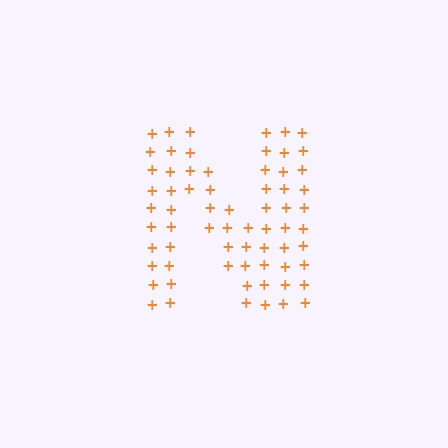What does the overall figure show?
The overall figure shows the letter N.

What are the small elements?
The small elements are plus signs.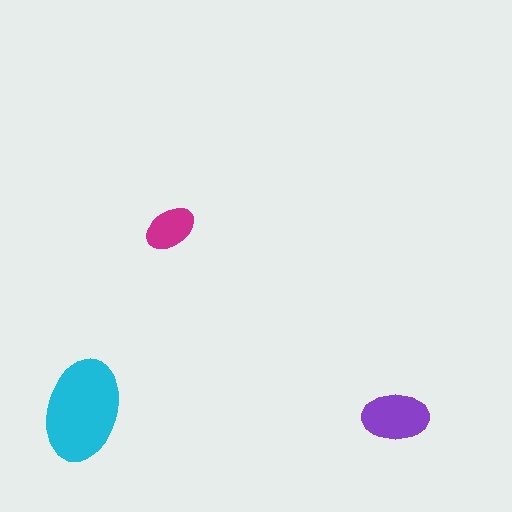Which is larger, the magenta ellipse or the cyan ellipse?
The cyan one.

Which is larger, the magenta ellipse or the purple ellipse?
The purple one.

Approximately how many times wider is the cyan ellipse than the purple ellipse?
About 1.5 times wider.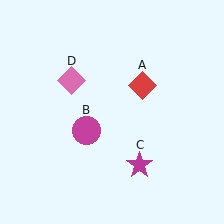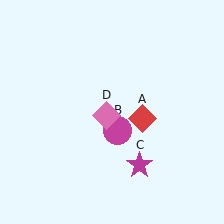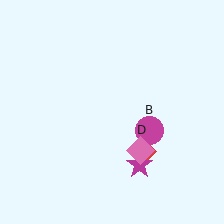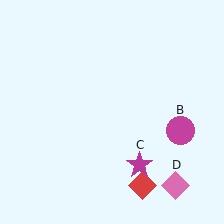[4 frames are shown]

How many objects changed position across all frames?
3 objects changed position: red diamond (object A), magenta circle (object B), pink diamond (object D).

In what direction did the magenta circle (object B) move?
The magenta circle (object B) moved right.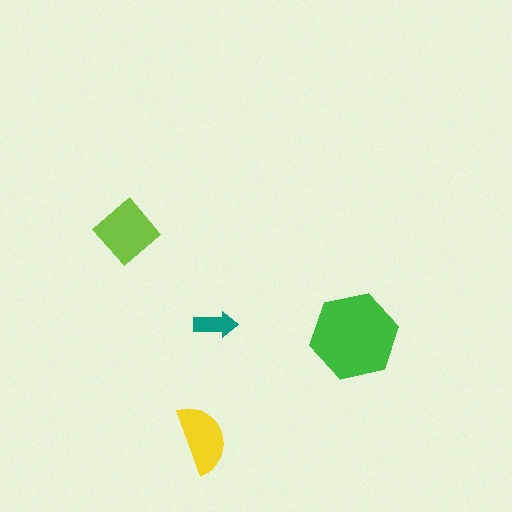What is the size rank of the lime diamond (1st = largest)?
2nd.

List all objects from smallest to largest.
The teal arrow, the yellow semicircle, the lime diamond, the green hexagon.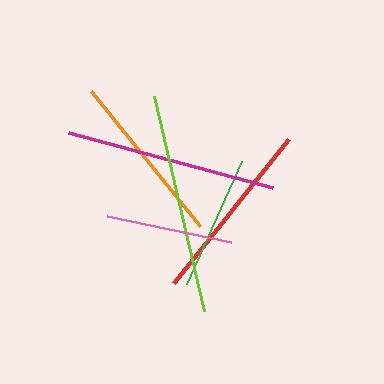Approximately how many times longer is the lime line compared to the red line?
The lime line is approximately 1.2 times the length of the red line.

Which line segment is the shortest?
The pink line is the shortest at approximately 127 pixels.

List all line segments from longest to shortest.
From longest to shortest: lime, magenta, red, orange, green, pink.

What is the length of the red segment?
The red segment is approximately 184 pixels long.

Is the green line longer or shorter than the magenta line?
The magenta line is longer than the green line.